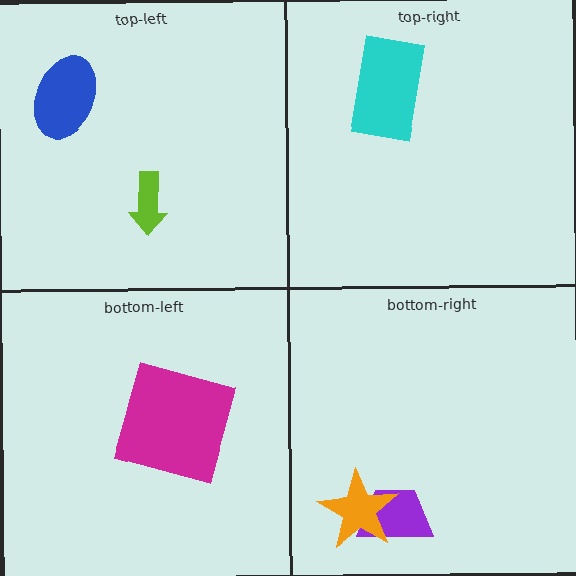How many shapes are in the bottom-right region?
2.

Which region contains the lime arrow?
The top-left region.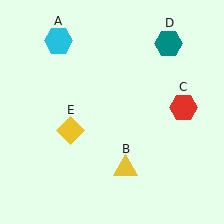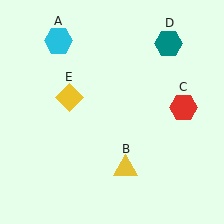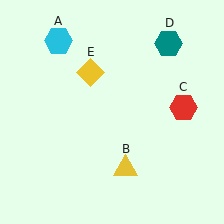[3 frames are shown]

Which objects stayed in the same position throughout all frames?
Cyan hexagon (object A) and yellow triangle (object B) and red hexagon (object C) and teal hexagon (object D) remained stationary.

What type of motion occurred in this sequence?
The yellow diamond (object E) rotated clockwise around the center of the scene.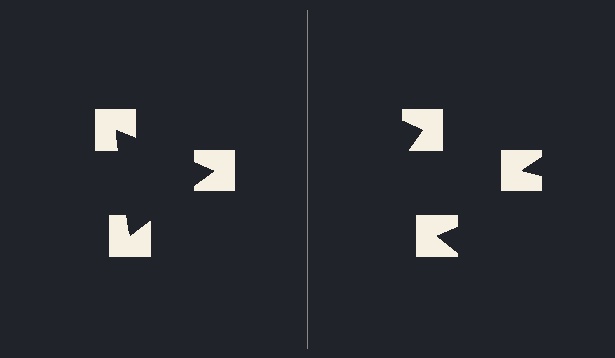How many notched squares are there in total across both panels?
6 — 3 on each side.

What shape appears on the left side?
An illusory triangle.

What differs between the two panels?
The notched squares are positioned identically on both sides; only the wedge orientations differ. On the left they align to a triangle; on the right they are misaligned.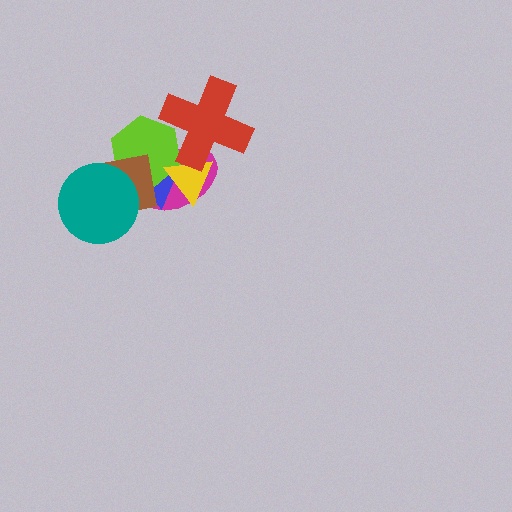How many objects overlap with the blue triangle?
5 objects overlap with the blue triangle.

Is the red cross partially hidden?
No, no other shape covers it.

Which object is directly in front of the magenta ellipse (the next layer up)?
The blue triangle is directly in front of the magenta ellipse.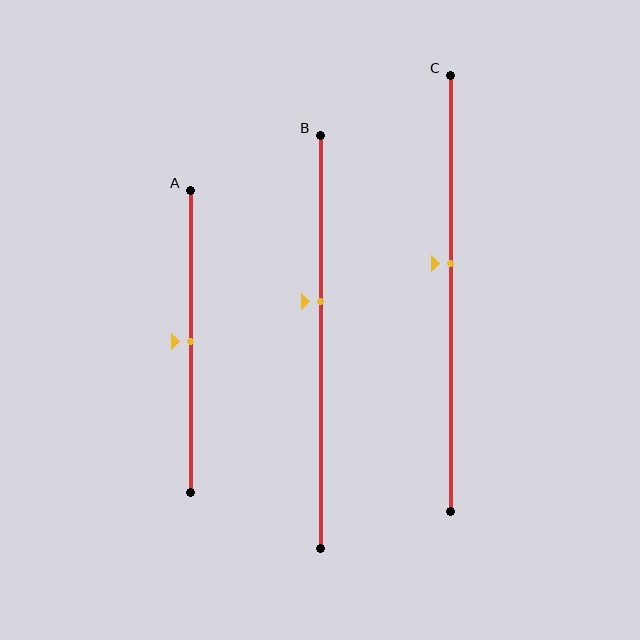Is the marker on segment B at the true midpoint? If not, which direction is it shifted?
No, the marker on segment B is shifted upward by about 10% of the segment length.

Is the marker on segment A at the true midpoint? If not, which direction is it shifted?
Yes, the marker on segment A is at the true midpoint.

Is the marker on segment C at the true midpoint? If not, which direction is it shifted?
No, the marker on segment C is shifted upward by about 7% of the segment length.